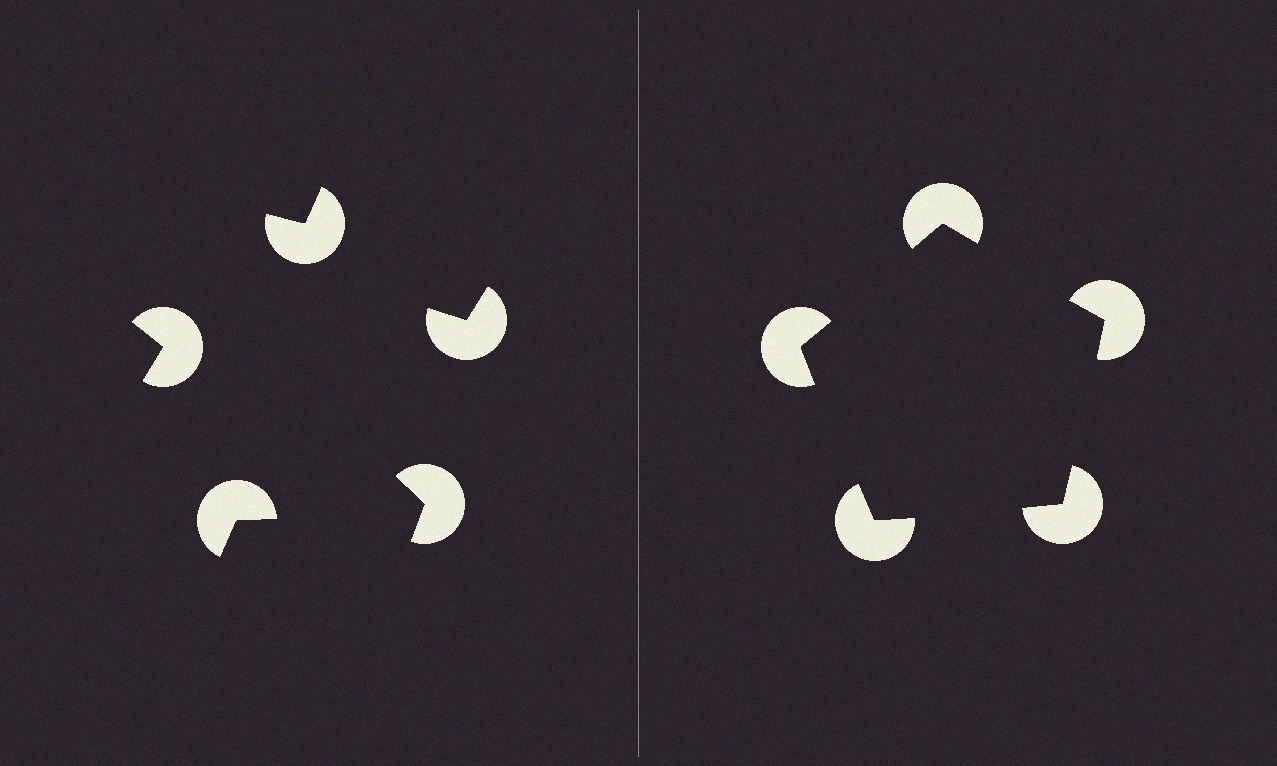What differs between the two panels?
The pac-man discs are positioned identically on both sides; only the wedge orientations differ. On the right they align to a pentagon; on the left they are misaligned.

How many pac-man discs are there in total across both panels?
10 — 5 on each side.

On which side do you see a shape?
An illusory pentagon appears on the right side. On the left side the wedge cuts are rotated, so no coherent shape forms.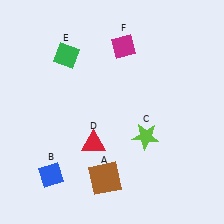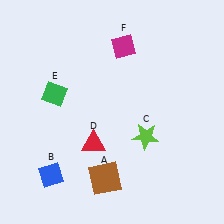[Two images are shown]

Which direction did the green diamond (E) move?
The green diamond (E) moved down.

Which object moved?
The green diamond (E) moved down.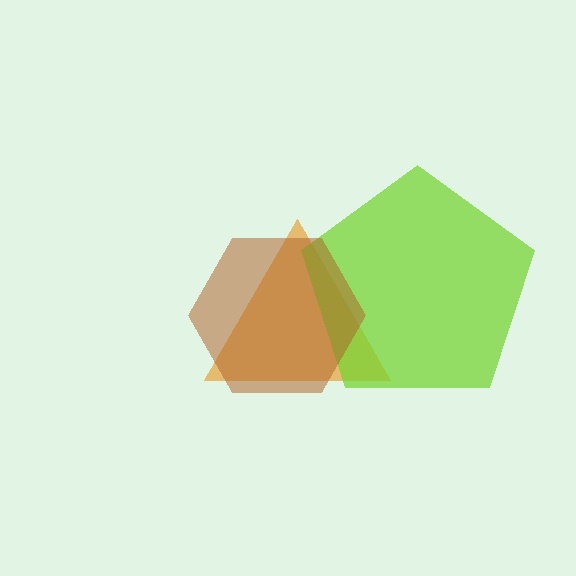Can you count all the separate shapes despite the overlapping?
Yes, there are 3 separate shapes.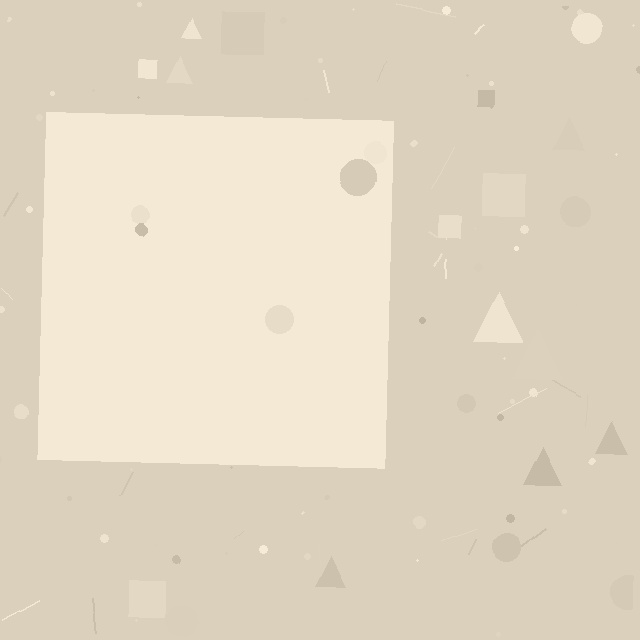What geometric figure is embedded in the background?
A square is embedded in the background.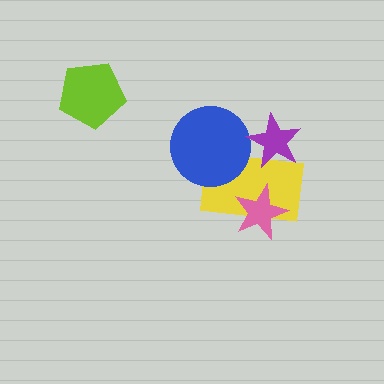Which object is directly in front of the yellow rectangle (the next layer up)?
The blue circle is directly in front of the yellow rectangle.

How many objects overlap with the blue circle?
1 object overlaps with the blue circle.